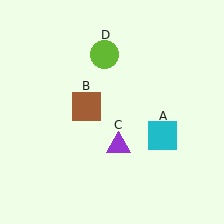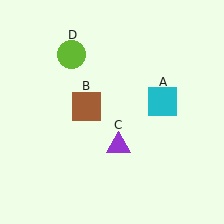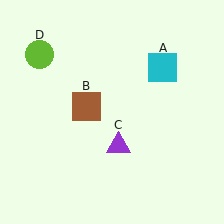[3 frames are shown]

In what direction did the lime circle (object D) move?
The lime circle (object D) moved left.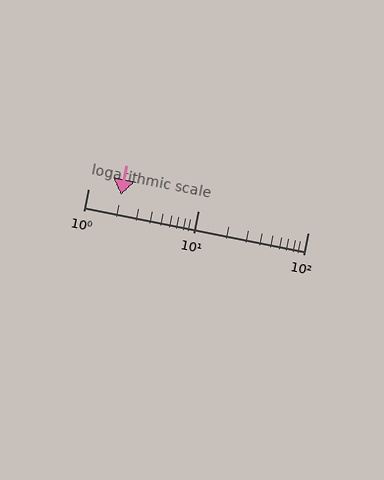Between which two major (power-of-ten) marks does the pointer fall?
The pointer is between 1 and 10.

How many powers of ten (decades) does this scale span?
The scale spans 2 decades, from 1 to 100.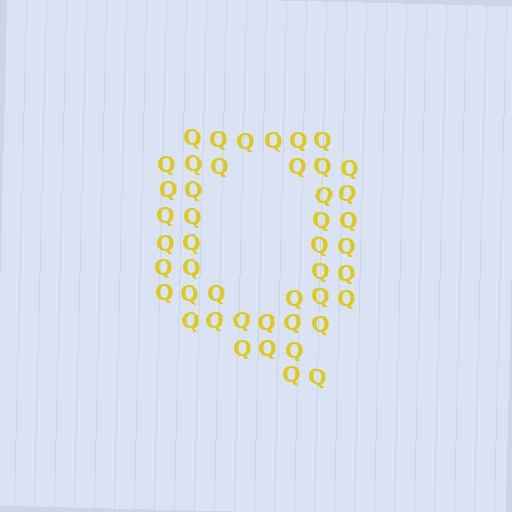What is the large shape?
The large shape is the letter Q.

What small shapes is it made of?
It is made of small letter Q's.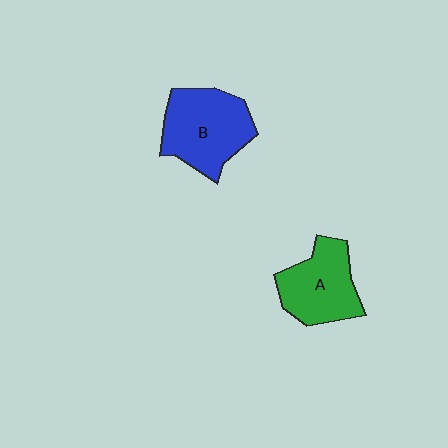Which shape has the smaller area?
Shape A (green).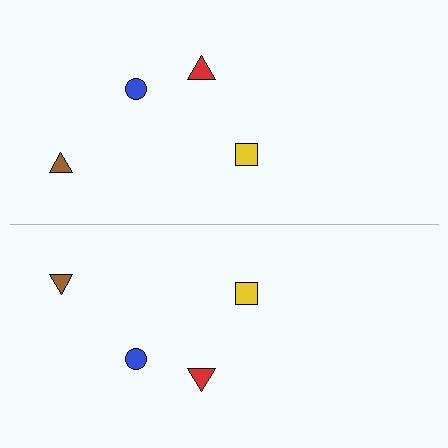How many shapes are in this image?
There are 8 shapes in this image.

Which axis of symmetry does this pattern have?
The pattern has a horizontal axis of symmetry running through the center of the image.